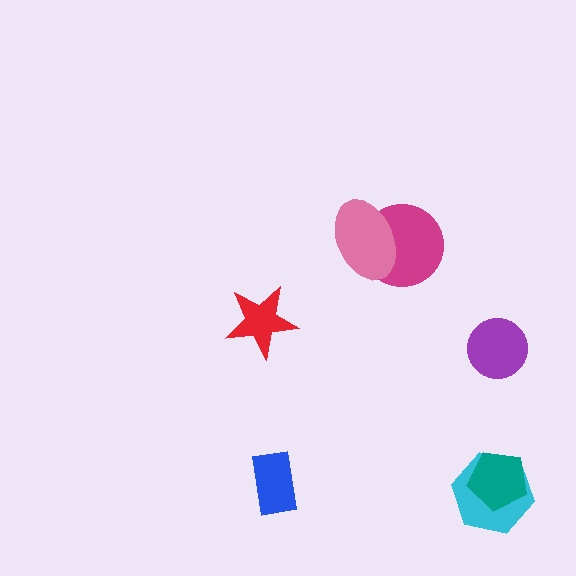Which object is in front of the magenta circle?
The pink ellipse is in front of the magenta circle.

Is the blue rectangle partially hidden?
No, no other shape covers it.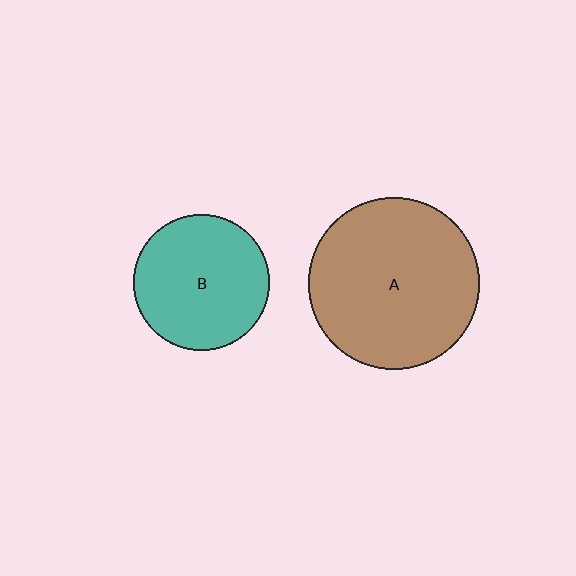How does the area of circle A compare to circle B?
Approximately 1.6 times.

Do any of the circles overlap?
No, none of the circles overlap.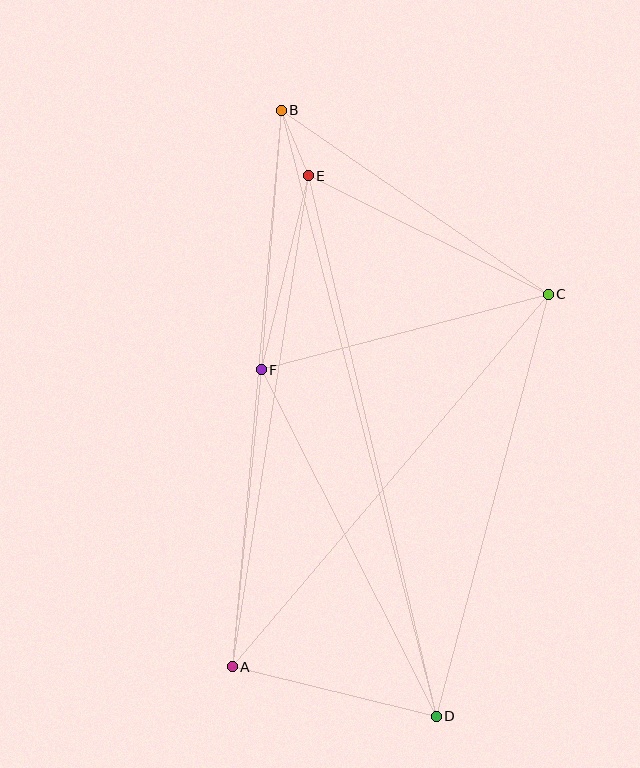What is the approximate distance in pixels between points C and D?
The distance between C and D is approximately 437 pixels.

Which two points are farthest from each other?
Points B and D are farthest from each other.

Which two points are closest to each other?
Points B and E are closest to each other.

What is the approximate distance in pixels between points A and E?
The distance between A and E is approximately 497 pixels.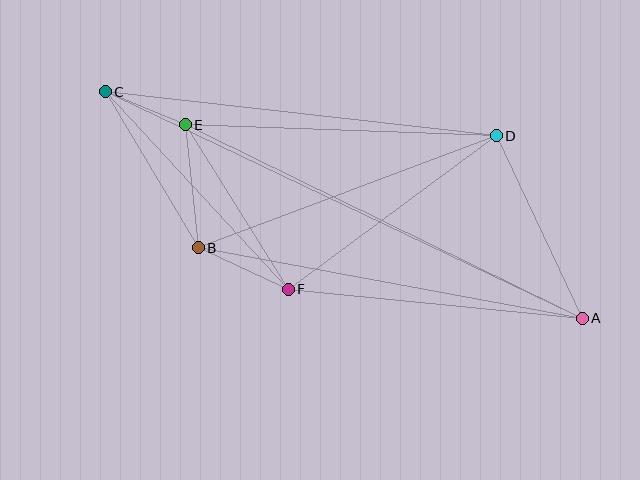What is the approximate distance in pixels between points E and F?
The distance between E and F is approximately 194 pixels.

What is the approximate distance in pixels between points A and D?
The distance between A and D is approximately 202 pixels.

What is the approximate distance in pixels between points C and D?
The distance between C and D is approximately 393 pixels.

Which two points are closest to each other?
Points C and E are closest to each other.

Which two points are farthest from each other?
Points A and C are farthest from each other.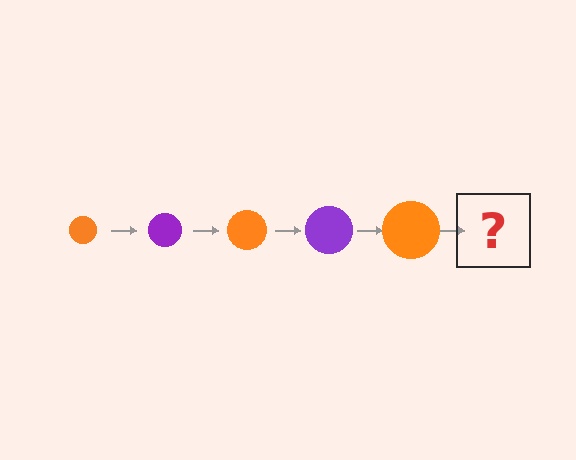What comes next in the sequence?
The next element should be a purple circle, larger than the previous one.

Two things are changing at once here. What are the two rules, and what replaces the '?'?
The two rules are that the circle grows larger each step and the color cycles through orange and purple. The '?' should be a purple circle, larger than the previous one.